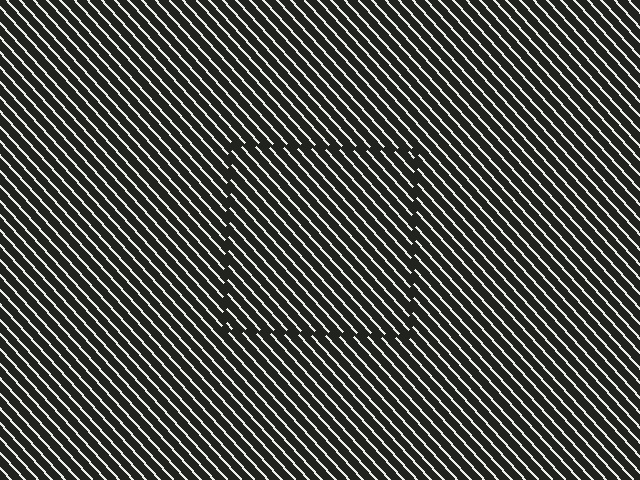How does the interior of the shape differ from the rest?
The interior of the shape contains the same grating, shifted by half a period — the contour is defined by the phase discontinuity where line-ends from the inner and outer gratings abut.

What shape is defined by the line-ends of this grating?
An illusory square. The interior of the shape contains the same grating, shifted by half a period — the contour is defined by the phase discontinuity where line-ends from the inner and outer gratings abut.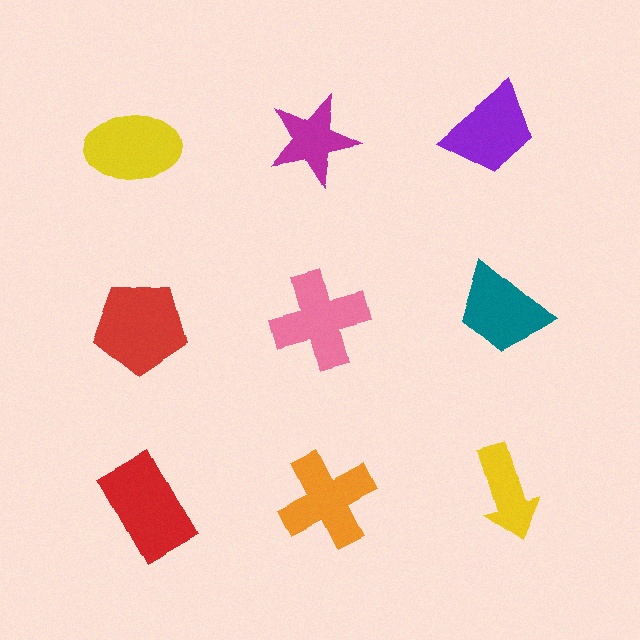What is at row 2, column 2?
A pink cross.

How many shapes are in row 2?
3 shapes.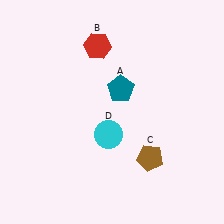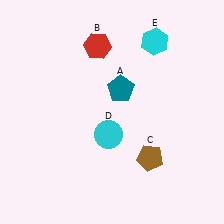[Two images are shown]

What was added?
A cyan hexagon (E) was added in Image 2.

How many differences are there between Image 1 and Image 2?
There is 1 difference between the two images.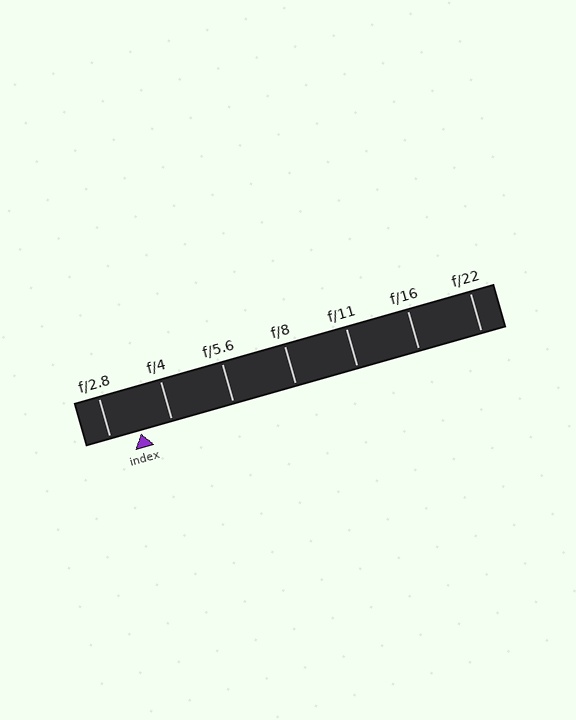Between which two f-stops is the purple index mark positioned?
The index mark is between f/2.8 and f/4.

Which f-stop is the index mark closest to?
The index mark is closest to f/2.8.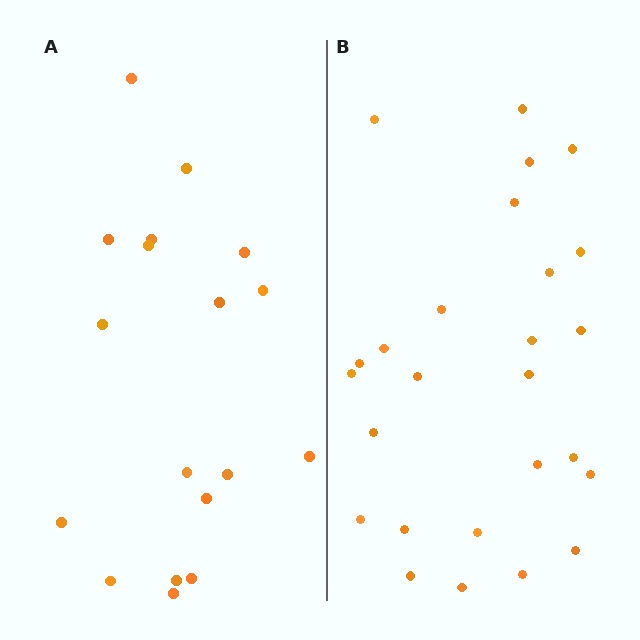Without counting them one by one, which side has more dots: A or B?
Region B (the right region) has more dots.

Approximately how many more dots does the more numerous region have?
Region B has roughly 8 or so more dots than region A.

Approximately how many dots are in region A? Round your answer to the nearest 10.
About 20 dots. (The exact count is 18, which rounds to 20.)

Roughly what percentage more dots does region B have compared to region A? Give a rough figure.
About 45% more.